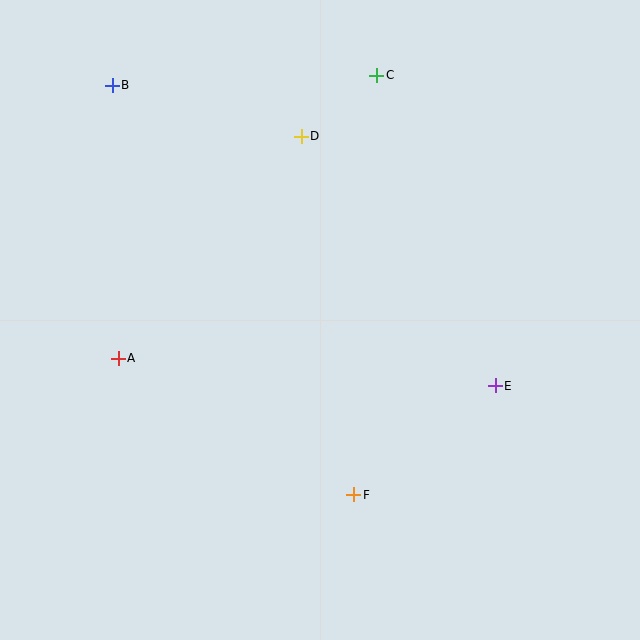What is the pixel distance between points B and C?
The distance between B and C is 265 pixels.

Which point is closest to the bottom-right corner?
Point E is closest to the bottom-right corner.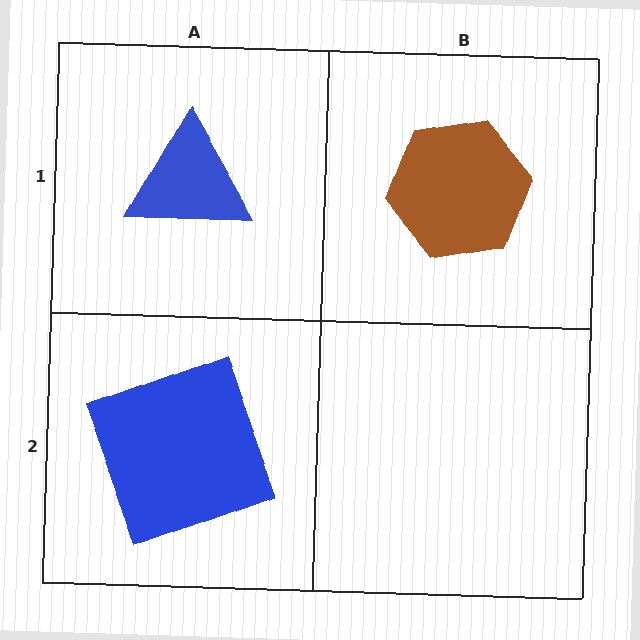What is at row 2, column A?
A blue square.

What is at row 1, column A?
A blue triangle.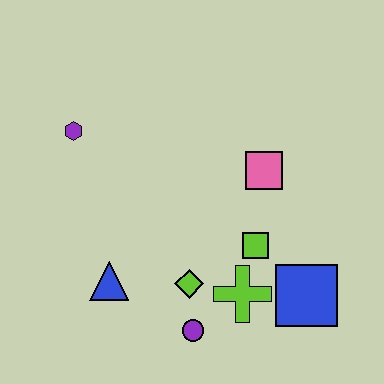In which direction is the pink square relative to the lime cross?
The pink square is above the lime cross.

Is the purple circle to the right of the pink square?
No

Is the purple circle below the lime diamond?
Yes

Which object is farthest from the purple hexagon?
The blue square is farthest from the purple hexagon.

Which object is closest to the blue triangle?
The lime diamond is closest to the blue triangle.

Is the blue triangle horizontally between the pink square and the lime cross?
No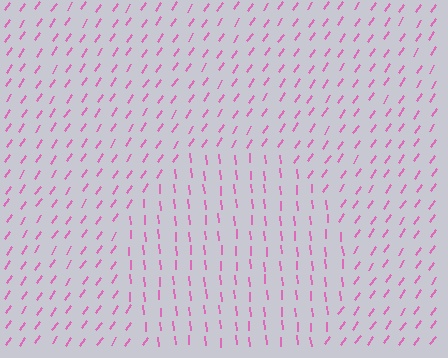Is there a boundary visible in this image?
Yes, there is a texture boundary formed by a change in line orientation.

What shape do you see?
I see a circle.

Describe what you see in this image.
The image is filled with small pink line segments. A circle region in the image has lines oriented differently from the surrounding lines, creating a visible texture boundary.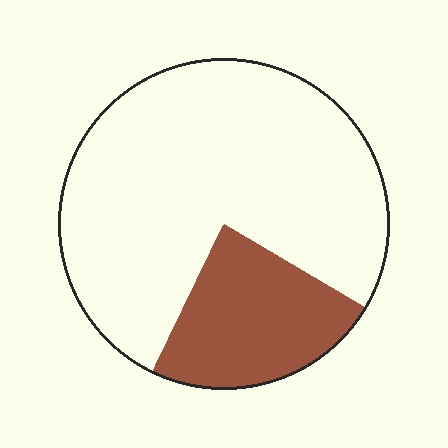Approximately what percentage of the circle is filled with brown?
Approximately 25%.